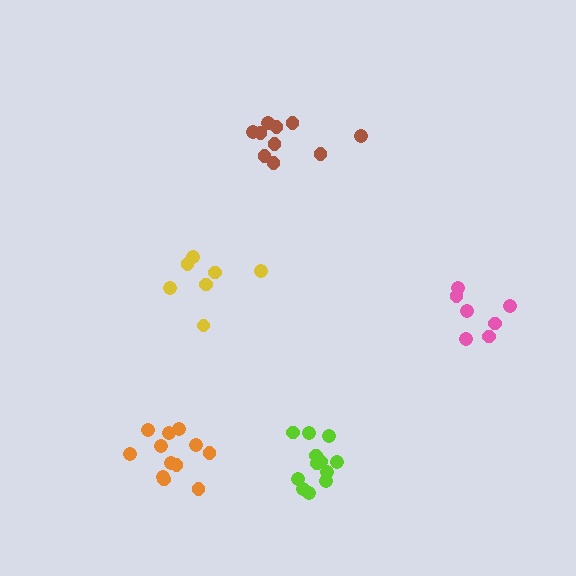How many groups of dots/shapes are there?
There are 5 groups.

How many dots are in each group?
Group 1: 10 dots, Group 2: 12 dots, Group 3: 12 dots, Group 4: 7 dots, Group 5: 7 dots (48 total).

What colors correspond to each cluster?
The clusters are colored: brown, orange, lime, pink, yellow.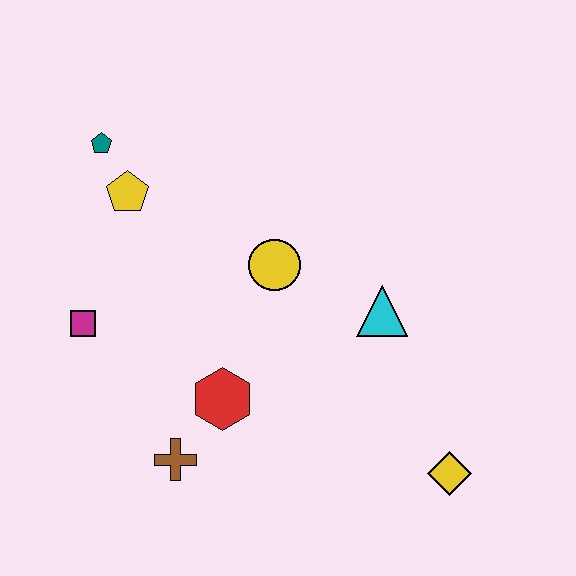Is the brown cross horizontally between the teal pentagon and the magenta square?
No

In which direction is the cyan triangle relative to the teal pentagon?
The cyan triangle is to the right of the teal pentagon.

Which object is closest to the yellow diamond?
The cyan triangle is closest to the yellow diamond.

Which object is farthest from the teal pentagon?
The yellow diamond is farthest from the teal pentagon.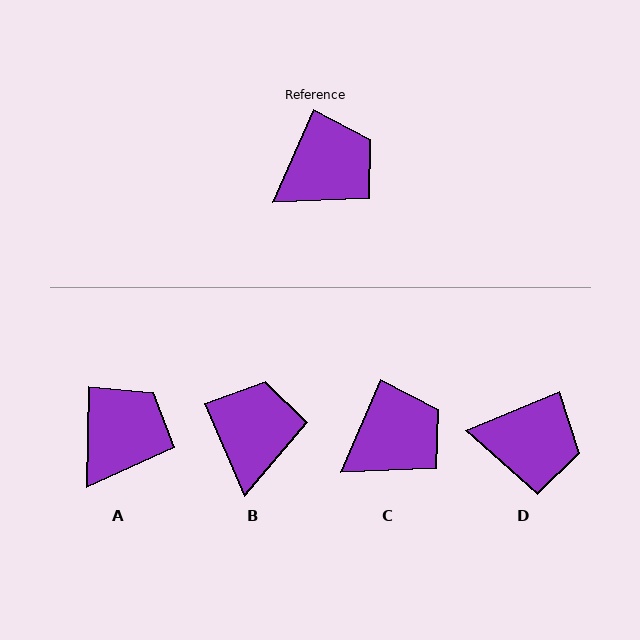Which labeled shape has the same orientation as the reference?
C.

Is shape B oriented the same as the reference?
No, it is off by about 47 degrees.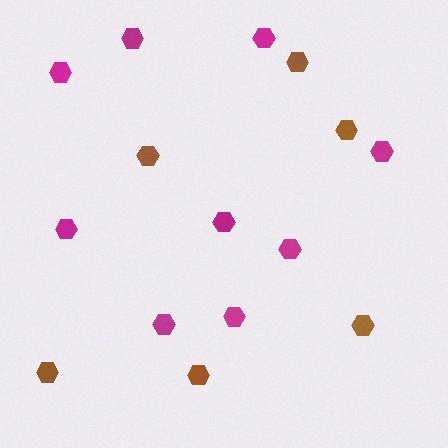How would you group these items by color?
There are 2 groups: one group of magenta hexagons (9) and one group of brown hexagons (6).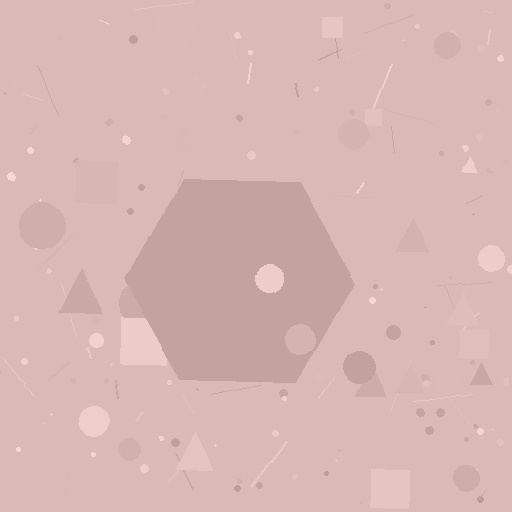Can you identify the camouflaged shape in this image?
The camouflaged shape is a hexagon.